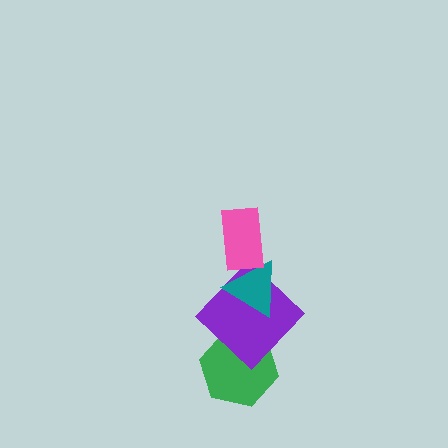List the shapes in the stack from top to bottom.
From top to bottom: the pink rectangle, the teal triangle, the purple diamond, the green hexagon.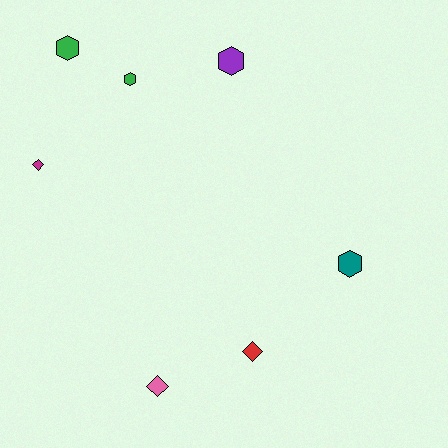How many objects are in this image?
There are 7 objects.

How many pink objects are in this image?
There is 1 pink object.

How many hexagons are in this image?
There are 4 hexagons.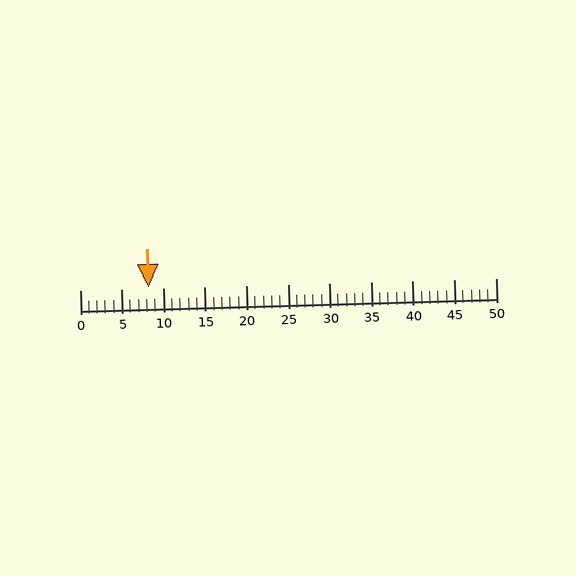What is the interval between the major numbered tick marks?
The major tick marks are spaced 5 units apart.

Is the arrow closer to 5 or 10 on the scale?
The arrow is closer to 10.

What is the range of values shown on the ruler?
The ruler shows values from 0 to 50.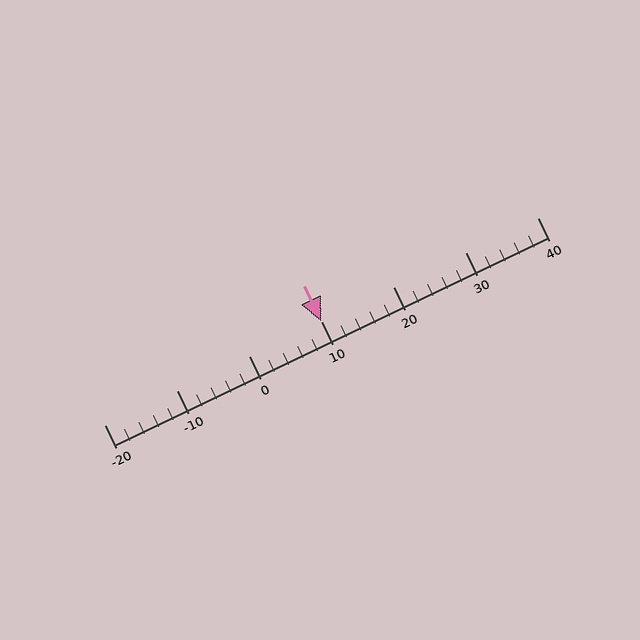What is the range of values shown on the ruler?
The ruler shows values from -20 to 40.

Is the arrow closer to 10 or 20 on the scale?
The arrow is closer to 10.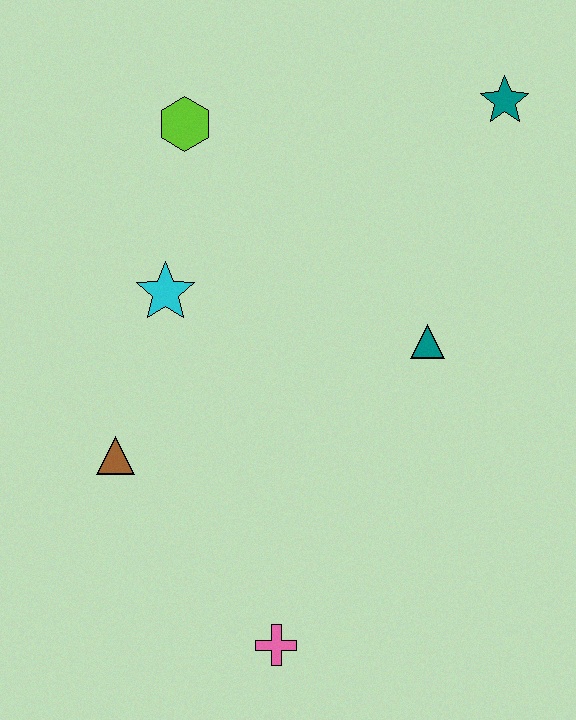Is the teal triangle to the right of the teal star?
No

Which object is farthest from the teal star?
The pink cross is farthest from the teal star.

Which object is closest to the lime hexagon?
The cyan star is closest to the lime hexagon.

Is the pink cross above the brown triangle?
No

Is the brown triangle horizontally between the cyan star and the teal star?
No